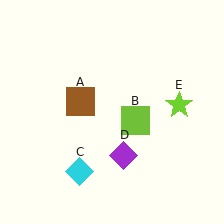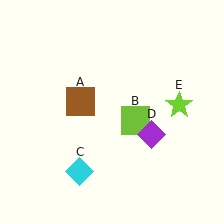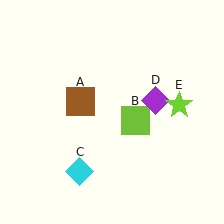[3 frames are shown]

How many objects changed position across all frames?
1 object changed position: purple diamond (object D).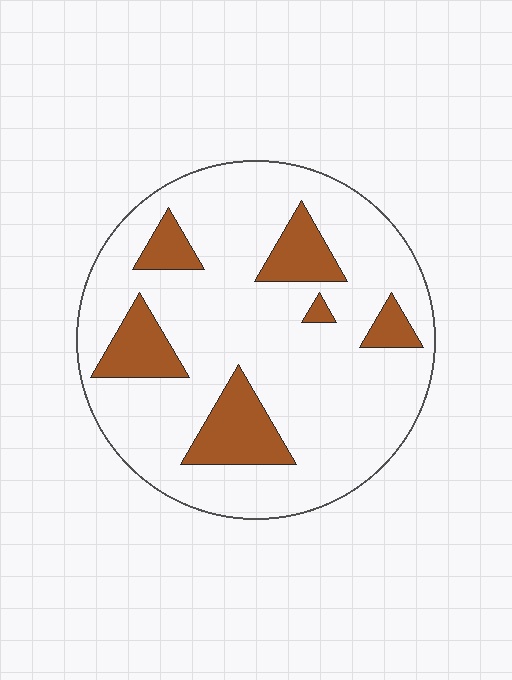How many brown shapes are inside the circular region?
6.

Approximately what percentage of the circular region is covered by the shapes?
Approximately 20%.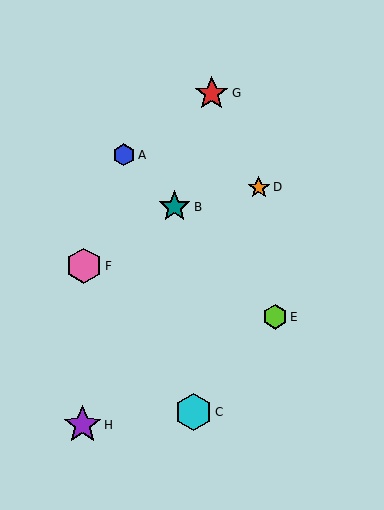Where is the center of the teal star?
The center of the teal star is at (175, 207).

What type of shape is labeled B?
Shape B is a teal star.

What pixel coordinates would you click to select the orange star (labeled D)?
Click at (259, 187) to select the orange star D.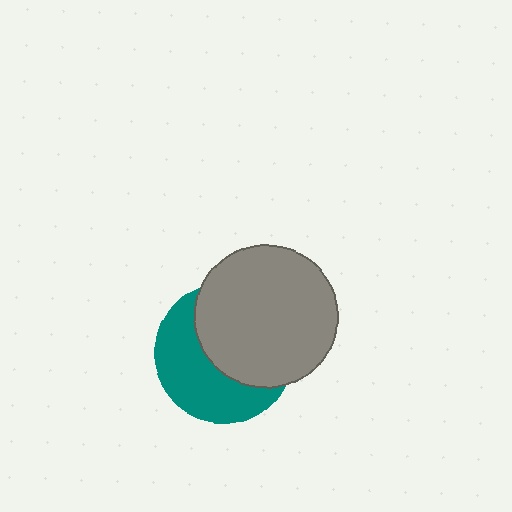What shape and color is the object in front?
The object in front is a gray circle.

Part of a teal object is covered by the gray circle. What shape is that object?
It is a circle.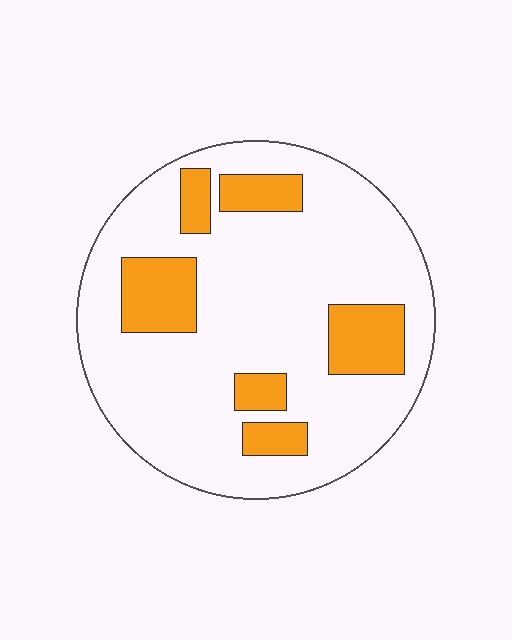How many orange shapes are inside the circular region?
6.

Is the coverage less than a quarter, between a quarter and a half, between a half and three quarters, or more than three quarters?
Less than a quarter.